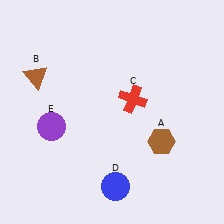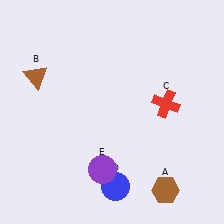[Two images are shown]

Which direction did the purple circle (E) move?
The purple circle (E) moved right.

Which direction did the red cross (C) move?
The red cross (C) moved right.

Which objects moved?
The objects that moved are: the brown hexagon (A), the red cross (C), the purple circle (E).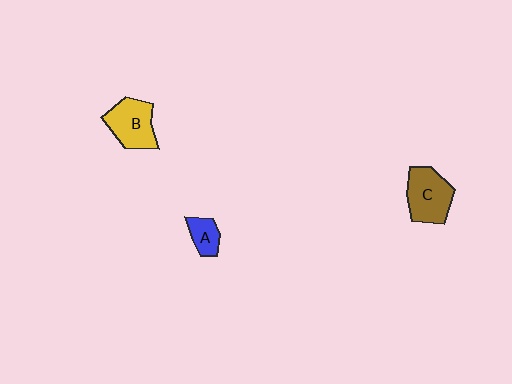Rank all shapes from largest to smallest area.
From largest to smallest: C (brown), B (yellow), A (blue).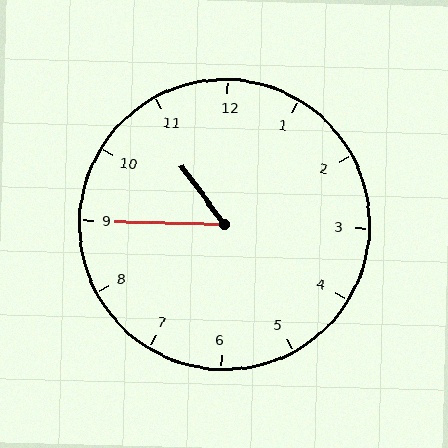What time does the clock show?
10:45.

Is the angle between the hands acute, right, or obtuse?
It is acute.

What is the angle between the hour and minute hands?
Approximately 52 degrees.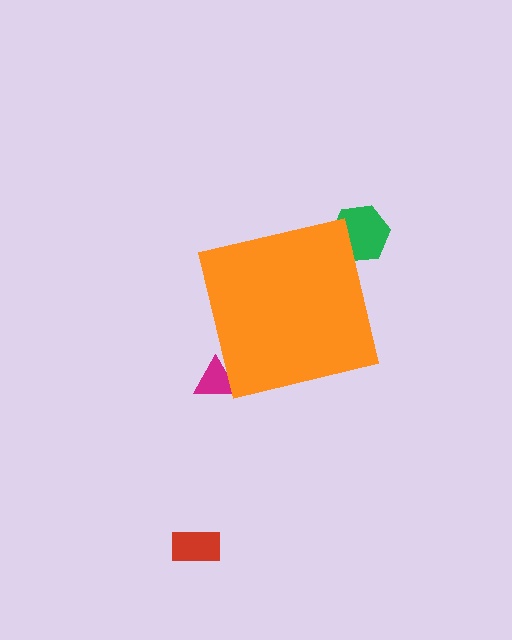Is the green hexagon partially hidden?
Yes, the green hexagon is partially hidden behind the orange square.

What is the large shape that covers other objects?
An orange square.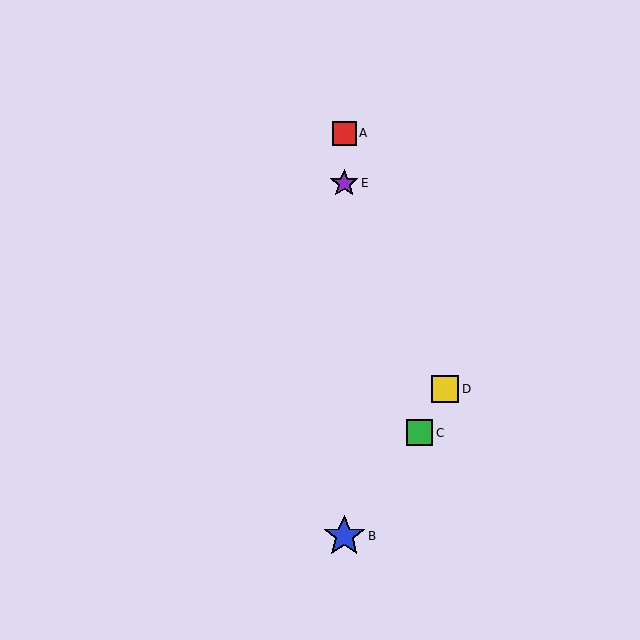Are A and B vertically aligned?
Yes, both are at x≈344.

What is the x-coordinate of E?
Object E is at x≈344.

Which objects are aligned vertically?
Objects A, B, E are aligned vertically.